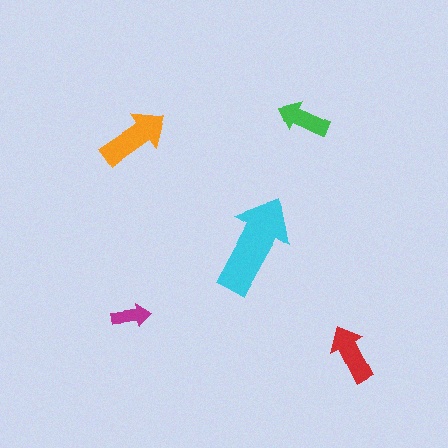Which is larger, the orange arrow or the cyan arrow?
The cyan one.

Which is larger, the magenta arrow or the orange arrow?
The orange one.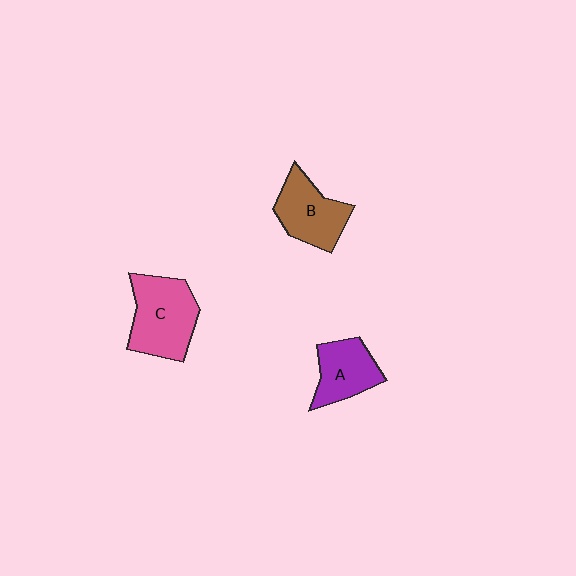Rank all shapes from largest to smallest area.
From largest to smallest: C (pink), B (brown), A (purple).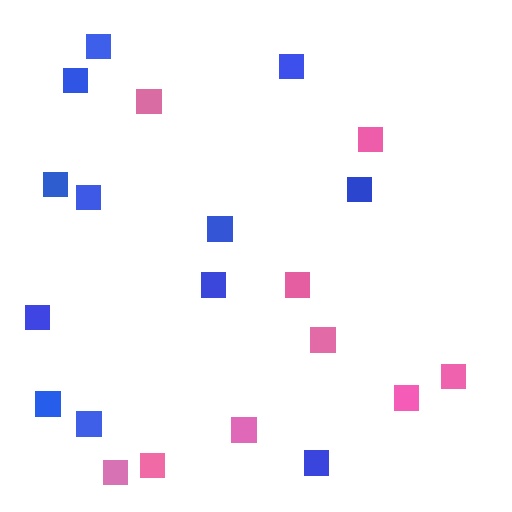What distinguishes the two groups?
There are 2 groups: one group of pink squares (9) and one group of blue squares (12).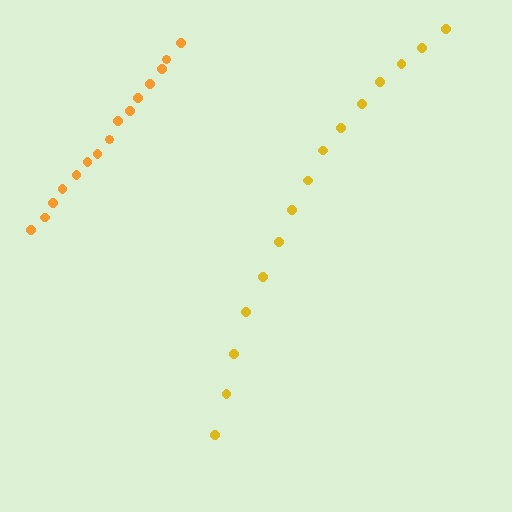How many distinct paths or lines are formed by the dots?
There are 2 distinct paths.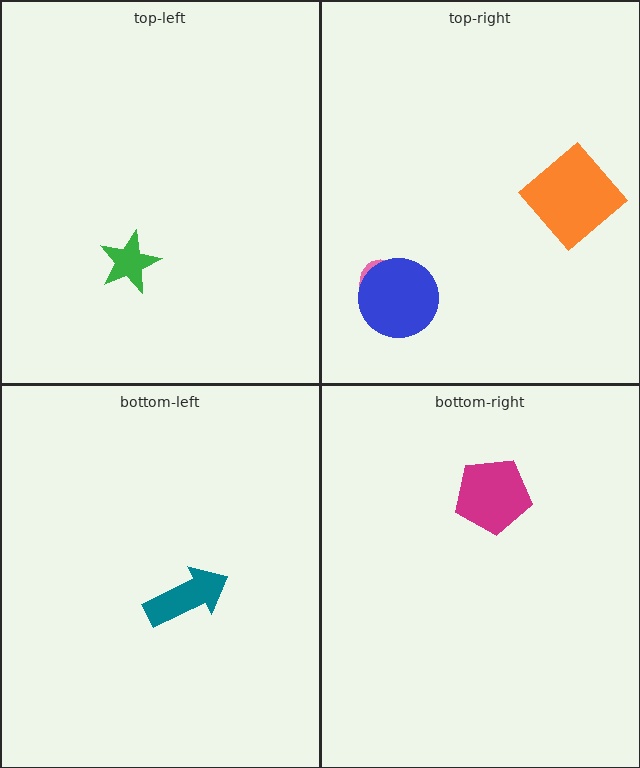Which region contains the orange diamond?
The top-right region.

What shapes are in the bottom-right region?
The magenta pentagon.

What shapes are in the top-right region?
The orange diamond, the pink ellipse, the blue circle.